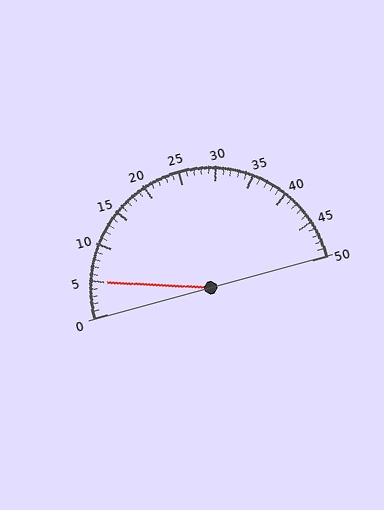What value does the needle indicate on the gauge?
The needle indicates approximately 5.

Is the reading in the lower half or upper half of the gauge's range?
The reading is in the lower half of the range (0 to 50).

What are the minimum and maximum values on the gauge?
The gauge ranges from 0 to 50.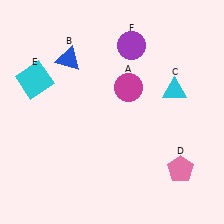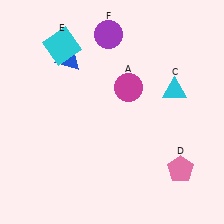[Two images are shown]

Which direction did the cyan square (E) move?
The cyan square (E) moved up.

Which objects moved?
The objects that moved are: the cyan square (E), the purple circle (F).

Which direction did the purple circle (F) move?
The purple circle (F) moved left.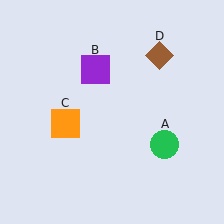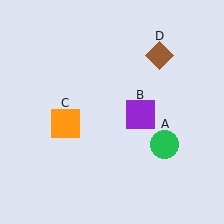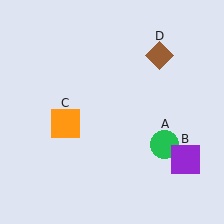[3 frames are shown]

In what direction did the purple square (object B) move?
The purple square (object B) moved down and to the right.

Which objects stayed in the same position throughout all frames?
Green circle (object A) and orange square (object C) and brown diamond (object D) remained stationary.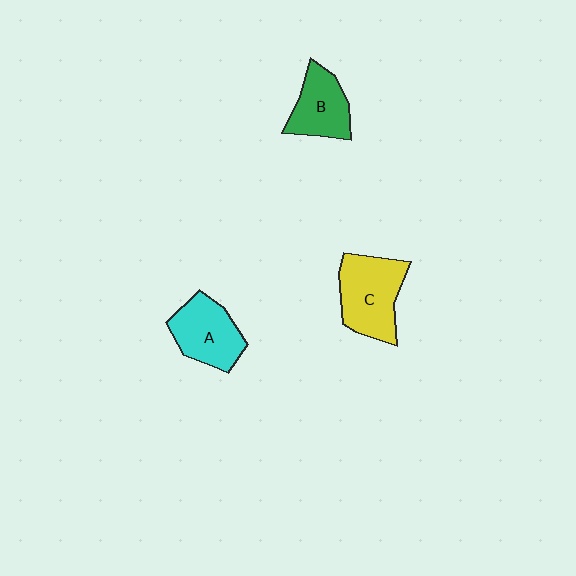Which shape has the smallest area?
Shape B (green).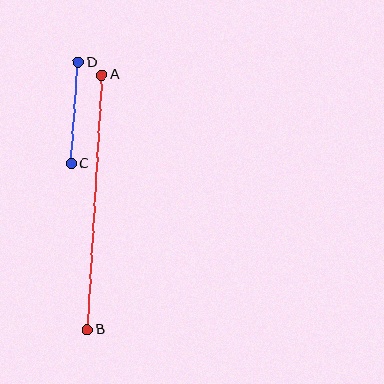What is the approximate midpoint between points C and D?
The midpoint is at approximately (74, 113) pixels.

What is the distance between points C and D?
The distance is approximately 102 pixels.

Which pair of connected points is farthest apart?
Points A and B are farthest apart.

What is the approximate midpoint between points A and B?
The midpoint is at approximately (94, 202) pixels.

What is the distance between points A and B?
The distance is approximately 255 pixels.